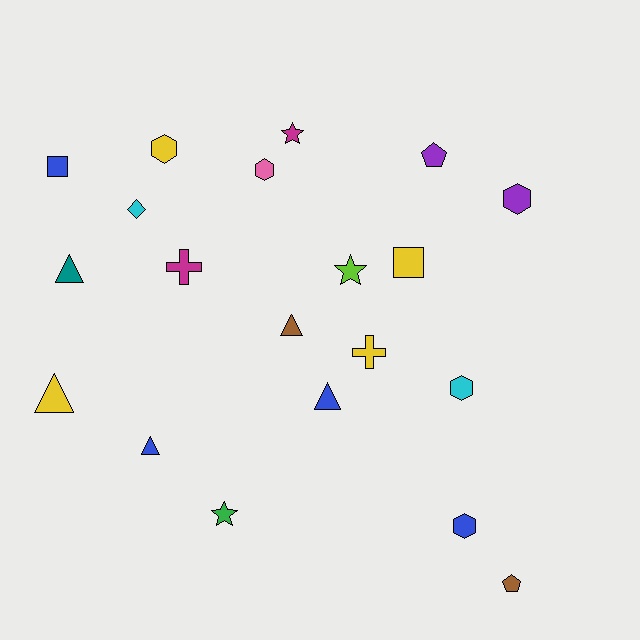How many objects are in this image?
There are 20 objects.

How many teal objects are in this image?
There is 1 teal object.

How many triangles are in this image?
There are 5 triangles.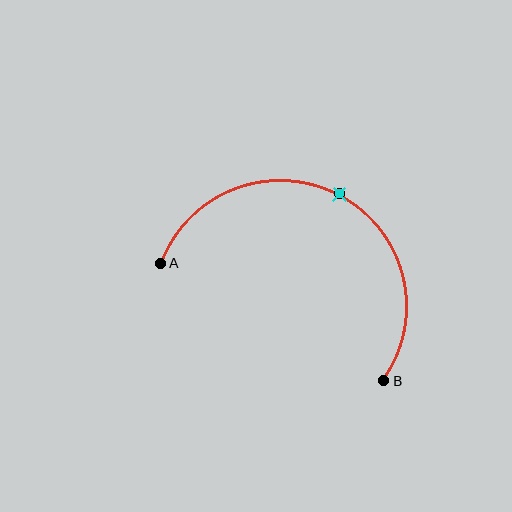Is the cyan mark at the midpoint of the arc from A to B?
Yes. The cyan mark lies on the arc at equal arc-length from both A and B — it is the arc midpoint.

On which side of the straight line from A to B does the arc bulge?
The arc bulges above the straight line connecting A and B.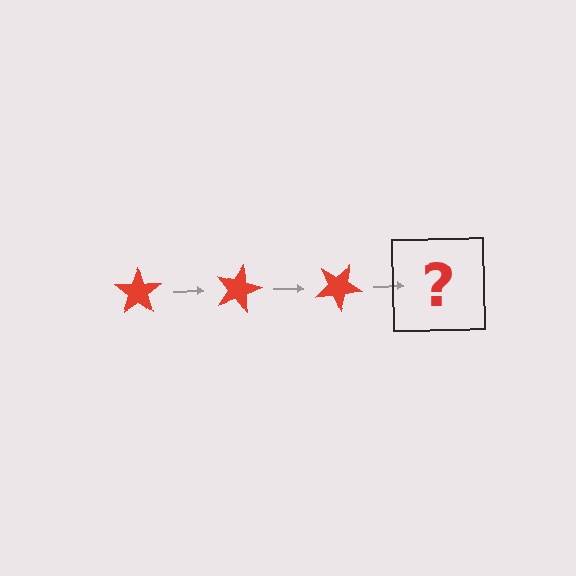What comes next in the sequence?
The next element should be a red star rotated 45 degrees.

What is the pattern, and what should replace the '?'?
The pattern is that the star rotates 15 degrees each step. The '?' should be a red star rotated 45 degrees.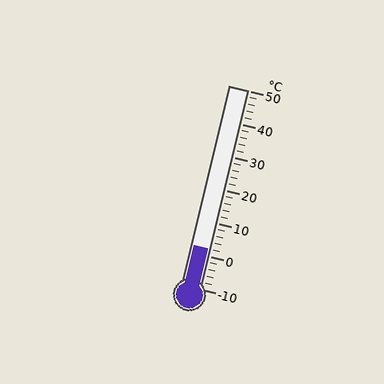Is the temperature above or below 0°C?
The temperature is above 0°C.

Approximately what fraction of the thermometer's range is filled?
The thermometer is filled to approximately 20% of its range.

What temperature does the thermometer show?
The thermometer shows approximately 2°C.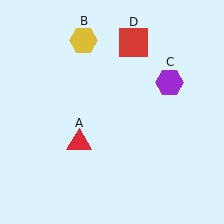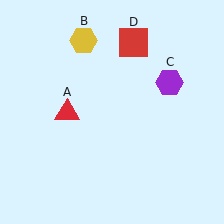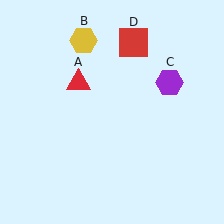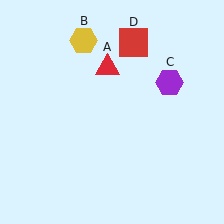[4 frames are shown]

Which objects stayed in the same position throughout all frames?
Yellow hexagon (object B) and purple hexagon (object C) and red square (object D) remained stationary.